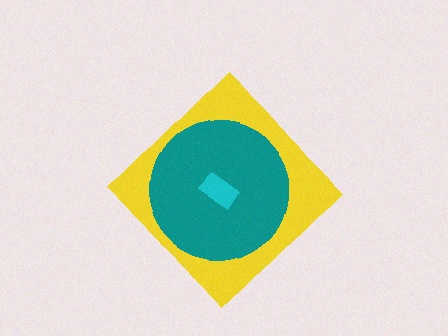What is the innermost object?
The cyan rectangle.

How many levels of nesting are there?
3.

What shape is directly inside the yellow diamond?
The teal circle.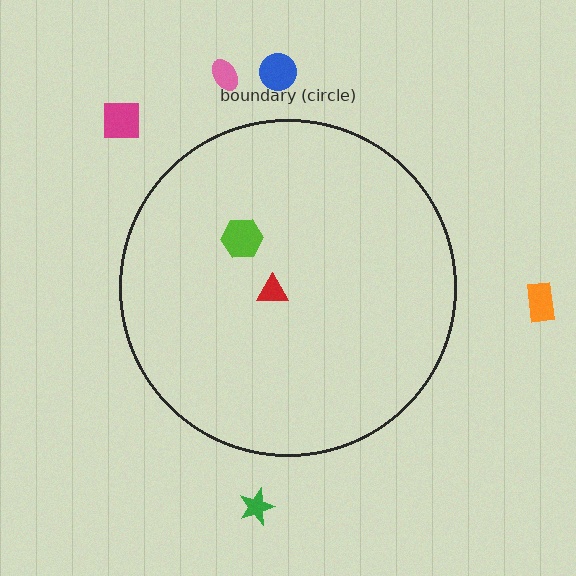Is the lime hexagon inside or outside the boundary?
Inside.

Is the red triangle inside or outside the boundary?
Inside.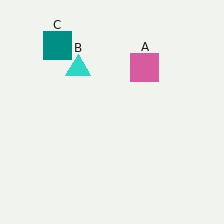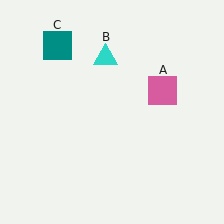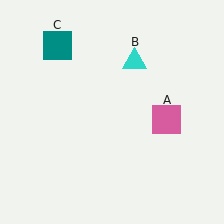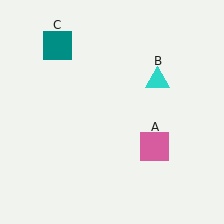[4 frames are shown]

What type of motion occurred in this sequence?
The pink square (object A), cyan triangle (object B) rotated clockwise around the center of the scene.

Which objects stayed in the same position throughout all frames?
Teal square (object C) remained stationary.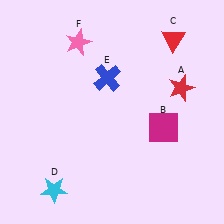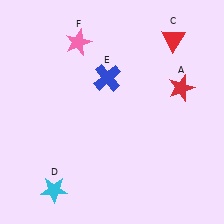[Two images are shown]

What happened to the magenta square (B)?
The magenta square (B) was removed in Image 2. It was in the bottom-right area of Image 1.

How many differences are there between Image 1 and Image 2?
There is 1 difference between the two images.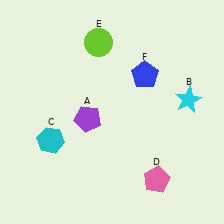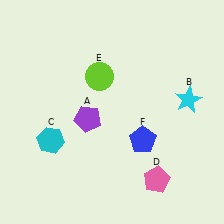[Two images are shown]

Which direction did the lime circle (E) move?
The lime circle (E) moved down.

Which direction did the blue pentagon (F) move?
The blue pentagon (F) moved down.